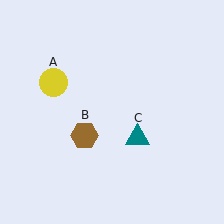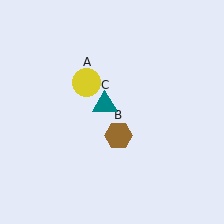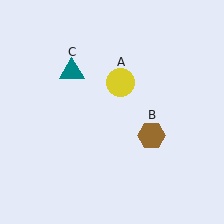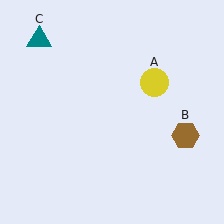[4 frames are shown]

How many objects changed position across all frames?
3 objects changed position: yellow circle (object A), brown hexagon (object B), teal triangle (object C).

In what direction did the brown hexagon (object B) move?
The brown hexagon (object B) moved right.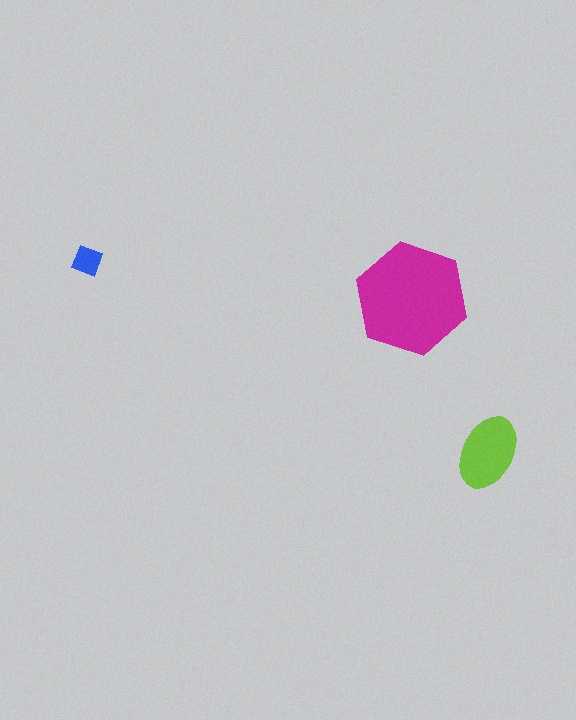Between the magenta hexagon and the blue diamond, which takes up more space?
The magenta hexagon.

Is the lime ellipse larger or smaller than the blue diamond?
Larger.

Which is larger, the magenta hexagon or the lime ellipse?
The magenta hexagon.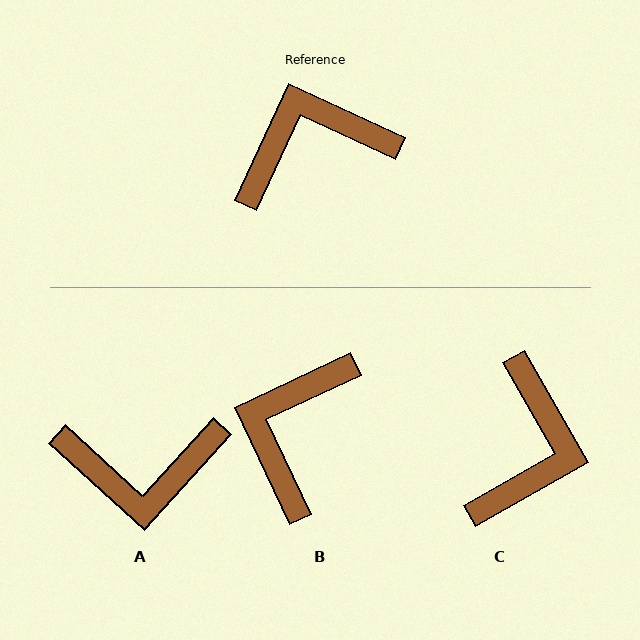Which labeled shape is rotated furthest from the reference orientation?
A, about 162 degrees away.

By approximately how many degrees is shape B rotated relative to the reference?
Approximately 50 degrees counter-clockwise.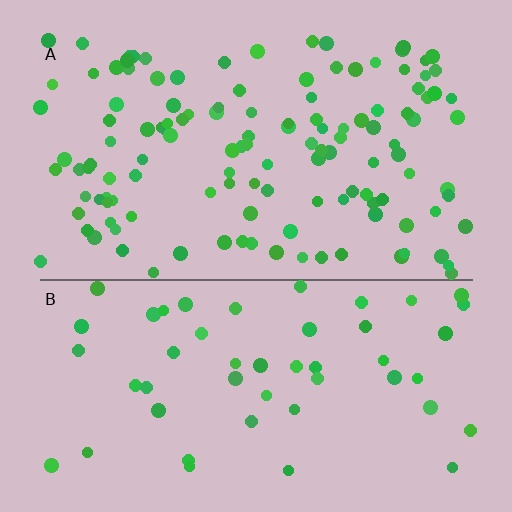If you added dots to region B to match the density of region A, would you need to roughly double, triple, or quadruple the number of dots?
Approximately triple.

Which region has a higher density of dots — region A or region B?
A (the top).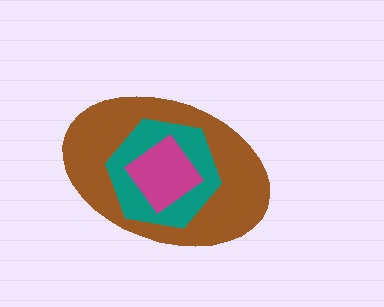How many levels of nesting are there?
3.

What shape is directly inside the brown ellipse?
The teal hexagon.